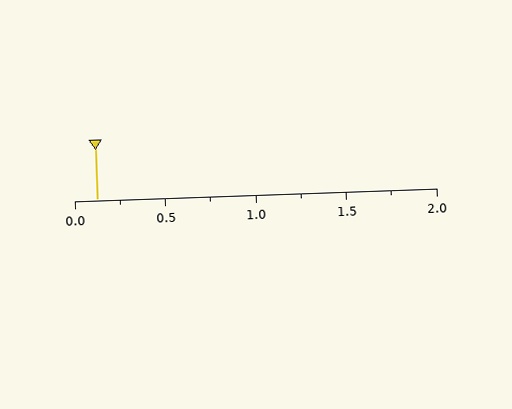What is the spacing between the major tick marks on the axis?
The major ticks are spaced 0.5 apart.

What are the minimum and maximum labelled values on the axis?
The axis runs from 0.0 to 2.0.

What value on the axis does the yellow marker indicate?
The marker indicates approximately 0.12.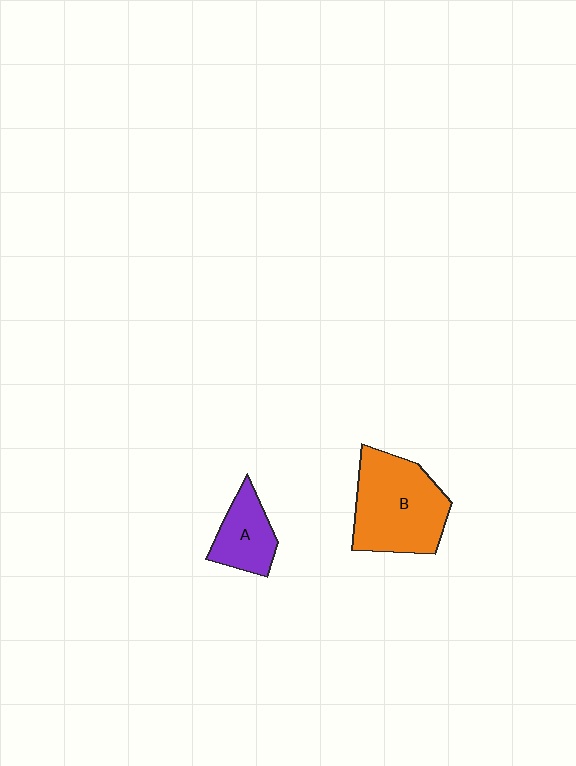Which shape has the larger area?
Shape B (orange).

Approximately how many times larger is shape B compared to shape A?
Approximately 2.0 times.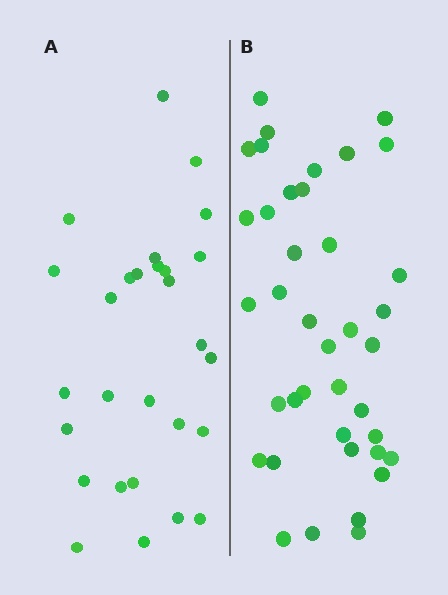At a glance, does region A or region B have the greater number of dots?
Region B (the right region) has more dots.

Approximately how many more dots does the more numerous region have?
Region B has roughly 12 or so more dots than region A.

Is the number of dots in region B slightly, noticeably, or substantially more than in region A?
Region B has noticeably more, but not dramatically so. The ratio is roughly 1.4 to 1.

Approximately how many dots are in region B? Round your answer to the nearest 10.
About 40 dots. (The exact count is 39, which rounds to 40.)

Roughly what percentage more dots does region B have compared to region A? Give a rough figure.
About 40% more.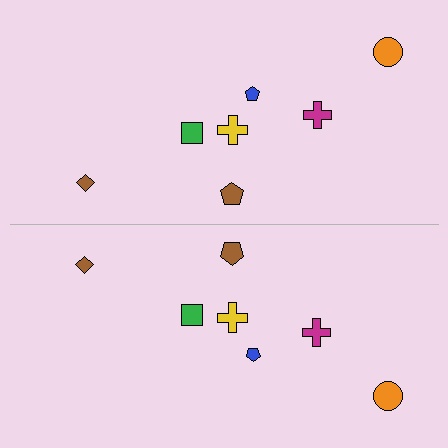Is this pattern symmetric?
Yes, this pattern has bilateral (reflection) symmetry.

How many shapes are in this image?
There are 14 shapes in this image.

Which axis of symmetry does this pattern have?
The pattern has a horizontal axis of symmetry running through the center of the image.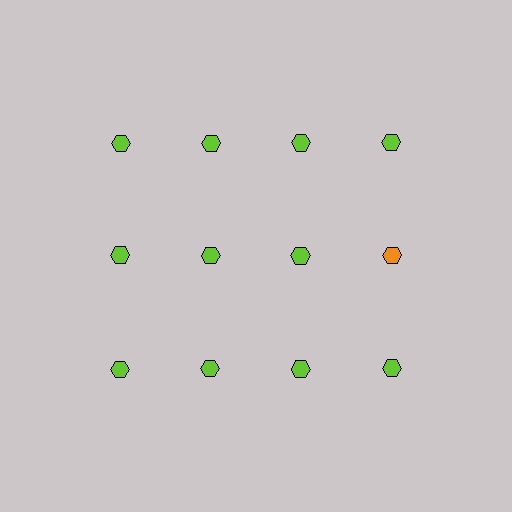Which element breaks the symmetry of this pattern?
The orange hexagon in the second row, second from right column breaks the symmetry. All other shapes are lime hexagons.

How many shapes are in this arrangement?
There are 12 shapes arranged in a grid pattern.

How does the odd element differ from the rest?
It has a different color: orange instead of lime.